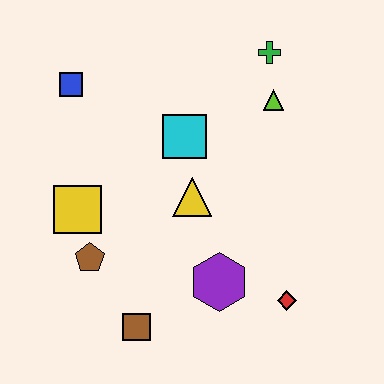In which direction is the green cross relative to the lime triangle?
The green cross is above the lime triangle.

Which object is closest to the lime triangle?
The green cross is closest to the lime triangle.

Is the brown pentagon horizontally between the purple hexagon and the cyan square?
No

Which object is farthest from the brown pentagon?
The green cross is farthest from the brown pentagon.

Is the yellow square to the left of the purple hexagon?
Yes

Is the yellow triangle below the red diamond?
No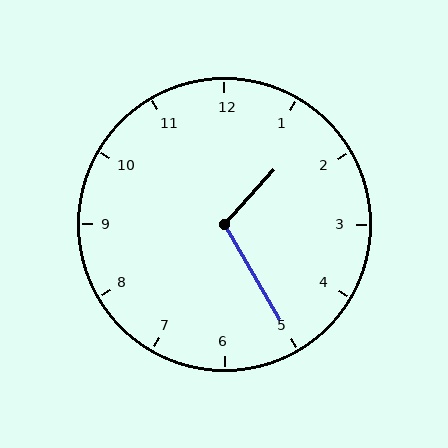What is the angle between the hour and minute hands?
Approximately 108 degrees.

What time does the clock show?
1:25.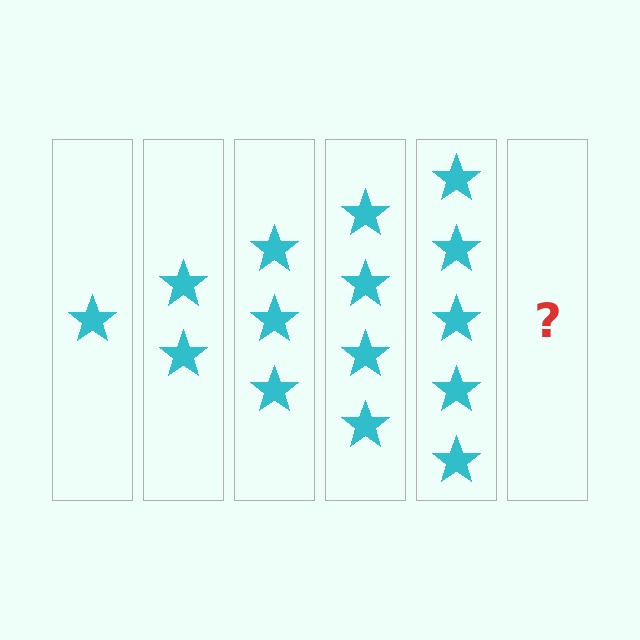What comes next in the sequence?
The next element should be 6 stars.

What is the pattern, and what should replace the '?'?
The pattern is that each step adds one more star. The '?' should be 6 stars.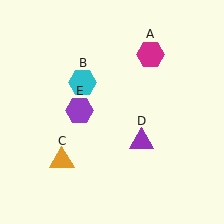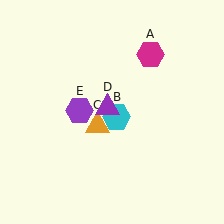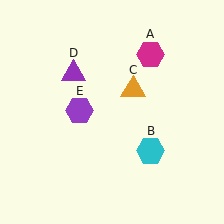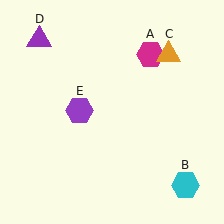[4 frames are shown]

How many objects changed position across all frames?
3 objects changed position: cyan hexagon (object B), orange triangle (object C), purple triangle (object D).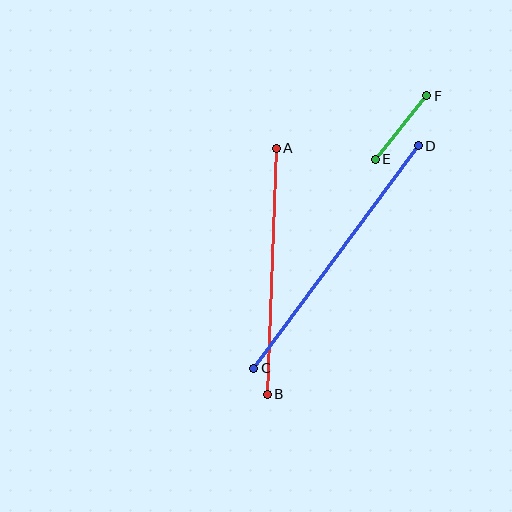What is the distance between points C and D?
The distance is approximately 276 pixels.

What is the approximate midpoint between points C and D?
The midpoint is at approximately (336, 257) pixels.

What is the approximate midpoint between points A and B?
The midpoint is at approximately (272, 271) pixels.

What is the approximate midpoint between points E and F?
The midpoint is at approximately (401, 128) pixels.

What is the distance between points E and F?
The distance is approximately 82 pixels.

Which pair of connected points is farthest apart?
Points C and D are farthest apart.